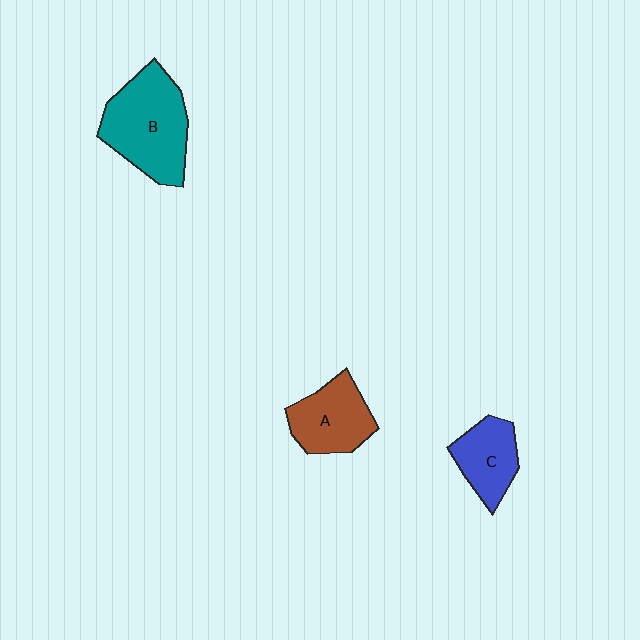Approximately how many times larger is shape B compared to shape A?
Approximately 1.5 times.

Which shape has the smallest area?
Shape C (blue).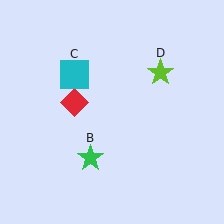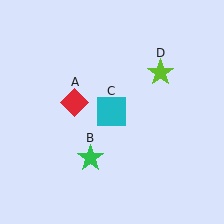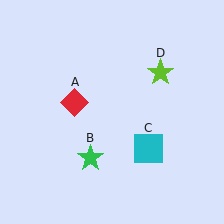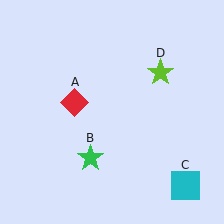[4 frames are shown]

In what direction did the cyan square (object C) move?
The cyan square (object C) moved down and to the right.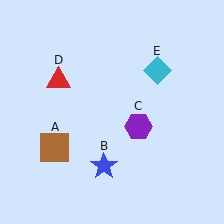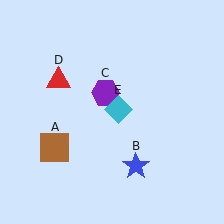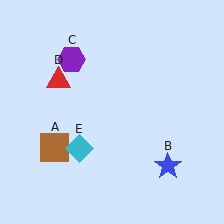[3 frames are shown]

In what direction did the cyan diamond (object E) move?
The cyan diamond (object E) moved down and to the left.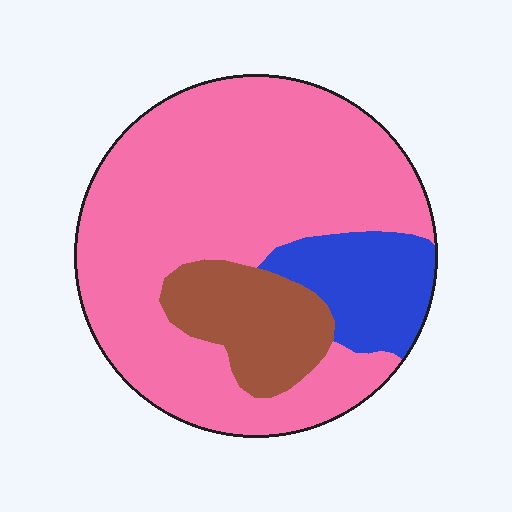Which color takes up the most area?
Pink, at roughly 70%.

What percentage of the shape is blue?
Blue covers 14% of the shape.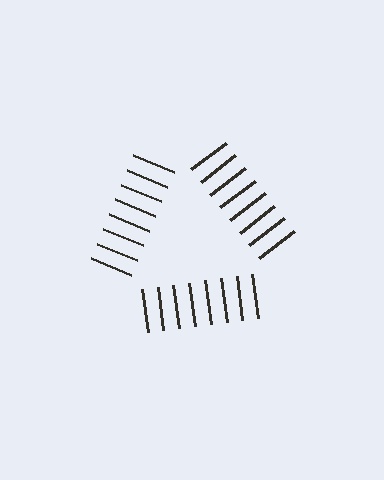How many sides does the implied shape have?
3 sides — the line-ends trace a triangle.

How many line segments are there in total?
24 — 8 along each of the 3 edges.